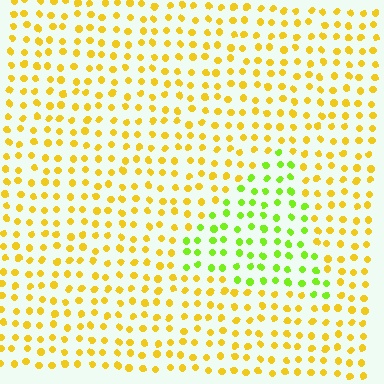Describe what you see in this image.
The image is filled with small yellow elements in a uniform arrangement. A triangle-shaped region is visible where the elements are tinted to a slightly different hue, forming a subtle color boundary.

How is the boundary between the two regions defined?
The boundary is defined purely by a slight shift in hue (about 46 degrees). Spacing, size, and orientation are identical on both sides.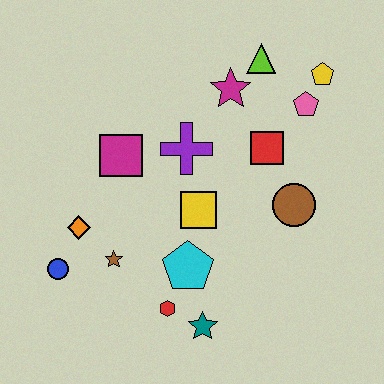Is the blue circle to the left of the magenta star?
Yes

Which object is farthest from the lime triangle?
The blue circle is farthest from the lime triangle.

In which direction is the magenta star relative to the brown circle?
The magenta star is above the brown circle.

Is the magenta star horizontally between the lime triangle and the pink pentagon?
No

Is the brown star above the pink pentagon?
No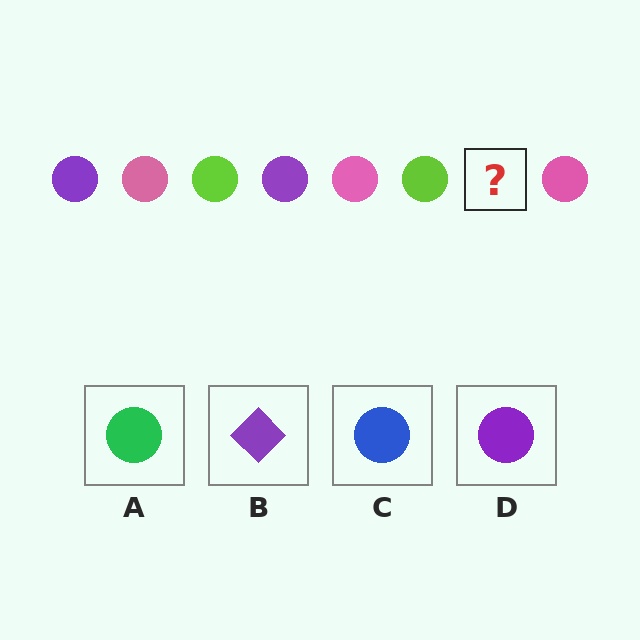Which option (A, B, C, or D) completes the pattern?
D.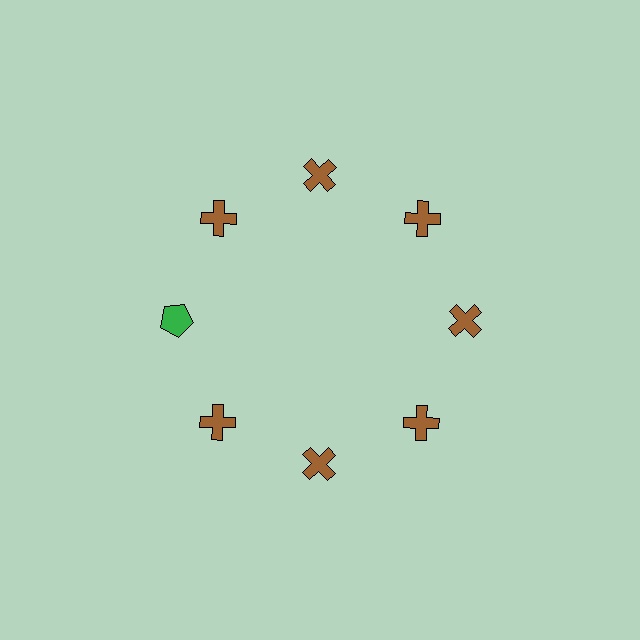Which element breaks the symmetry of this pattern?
The green pentagon at roughly the 9 o'clock position breaks the symmetry. All other shapes are brown crosses.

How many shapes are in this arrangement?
There are 8 shapes arranged in a ring pattern.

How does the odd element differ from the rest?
It differs in both color (green instead of brown) and shape (pentagon instead of cross).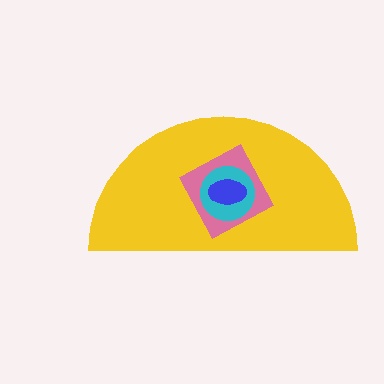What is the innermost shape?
The blue ellipse.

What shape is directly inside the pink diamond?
The cyan circle.